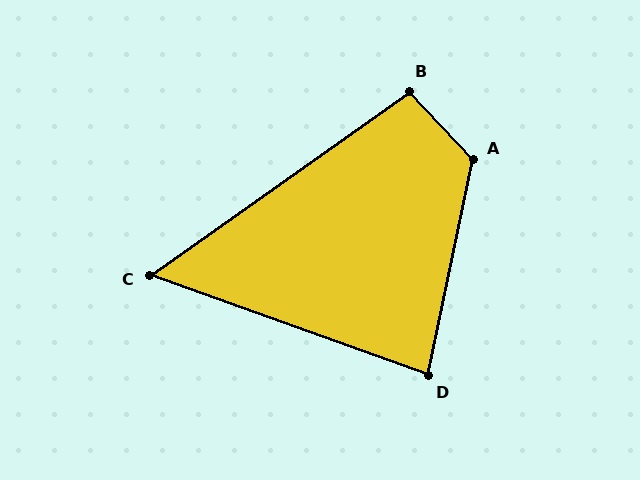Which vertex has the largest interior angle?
A, at approximately 125 degrees.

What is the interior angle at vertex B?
Approximately 98 degrees (obtuse).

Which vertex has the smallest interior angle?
C, at approximately 55 degrees.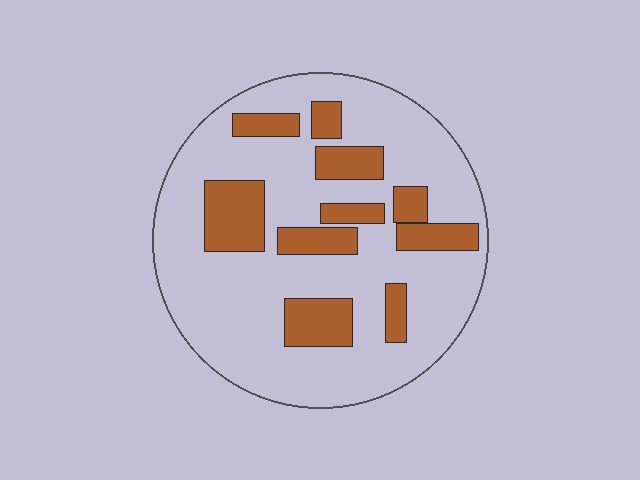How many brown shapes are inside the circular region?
10.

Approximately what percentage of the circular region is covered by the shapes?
Approximately 25%.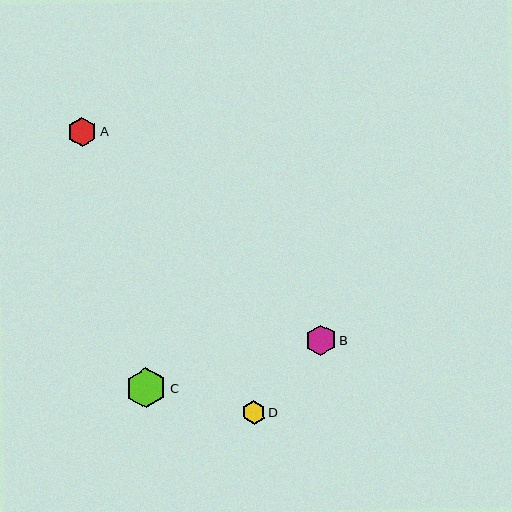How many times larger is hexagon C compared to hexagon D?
Hexagon C is approximately 1.8 times the size of hexagon D.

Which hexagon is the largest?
Hexagon C is the largest with a size of approximately 41 pixels.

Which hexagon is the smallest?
Hexagon D is the smallest with a size of approximately 23 pixels.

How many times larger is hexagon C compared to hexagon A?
Hexagon C is approximately 1.4 times the size of hexagon A.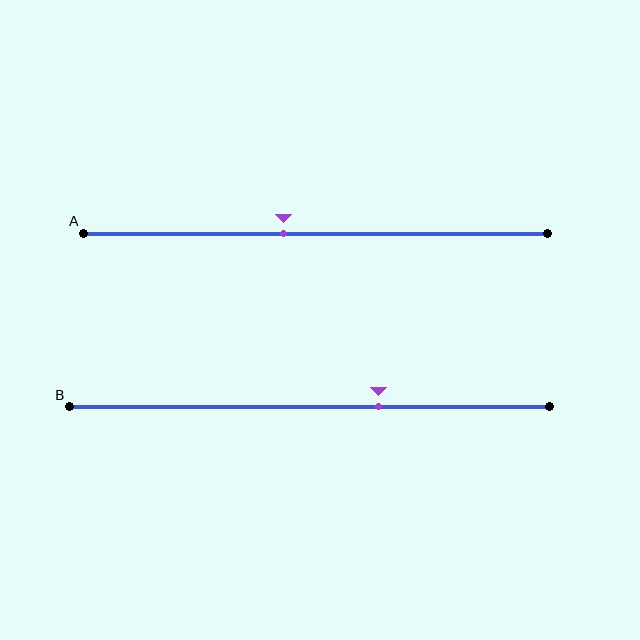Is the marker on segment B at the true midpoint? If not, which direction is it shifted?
No, the marker on segment B is shifted to the right by about 14% of the segment length.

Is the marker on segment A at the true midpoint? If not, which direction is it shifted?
No, the marker on segment A is shifted to the left by about 7% of the segment length.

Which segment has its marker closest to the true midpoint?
Segment A has its marker closest to the true midpoint.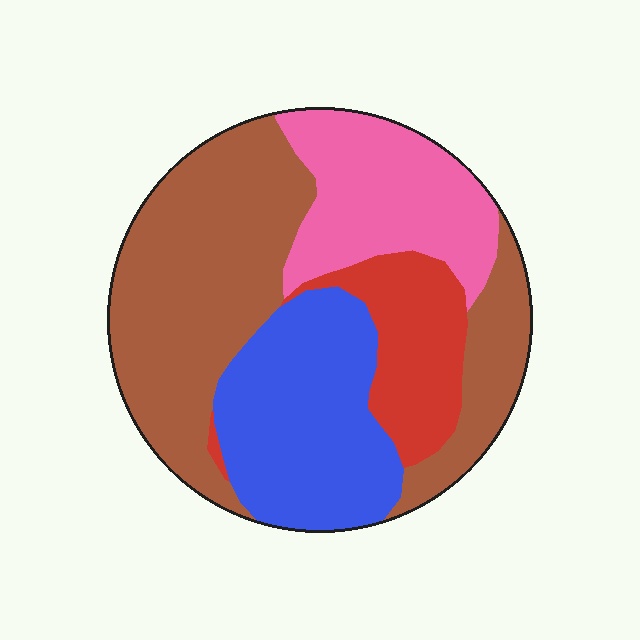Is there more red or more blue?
Blue.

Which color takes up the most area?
Brown, at roughly 45%.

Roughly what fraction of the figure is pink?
Pink takes up about one fifth (1/5) of the figure.